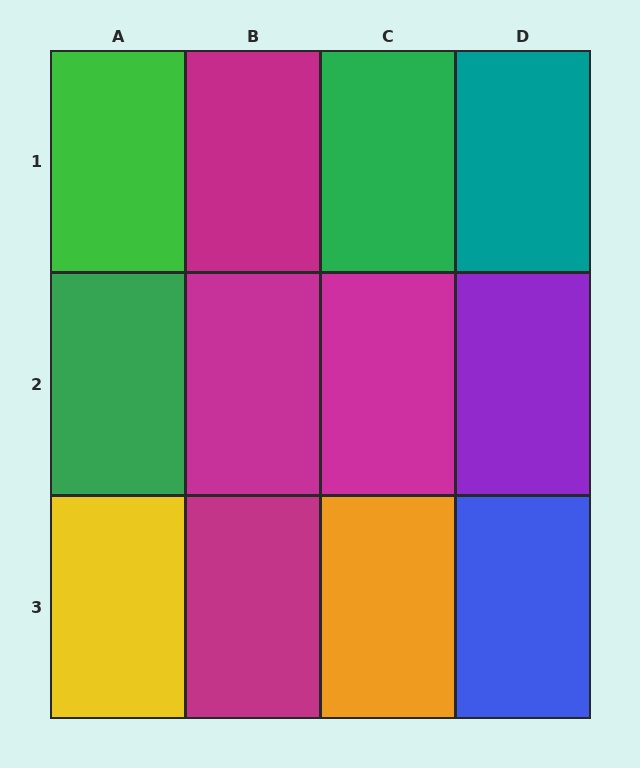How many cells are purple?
1 cell is purple.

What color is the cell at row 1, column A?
Green.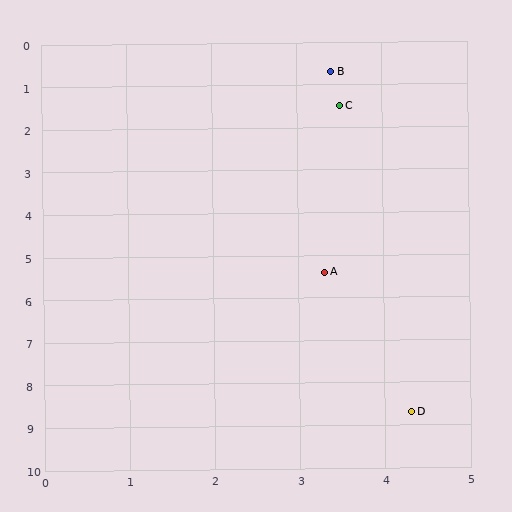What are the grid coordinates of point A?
Point A is at approximately (3.3, 5.4).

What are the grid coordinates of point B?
Point B is at approximately (3.4, 0.7).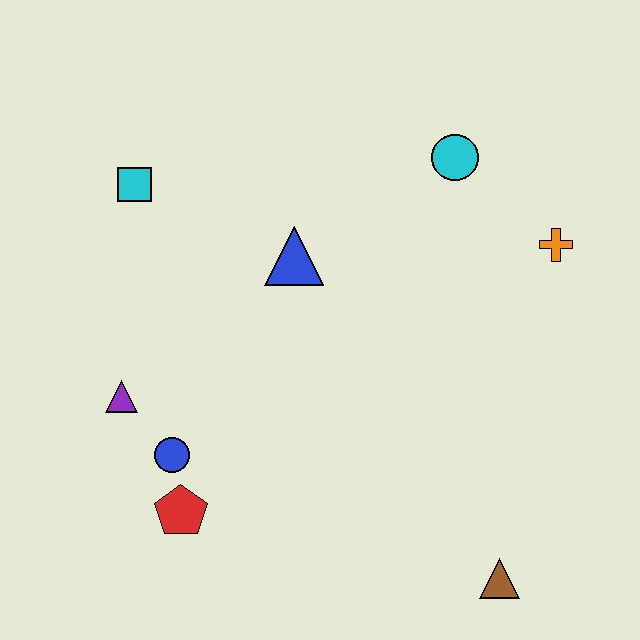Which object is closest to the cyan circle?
The orange cross is closest to the cyan circle.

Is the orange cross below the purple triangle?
No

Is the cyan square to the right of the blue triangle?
No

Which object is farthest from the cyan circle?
The red pentagon is farthest from the cyan circle.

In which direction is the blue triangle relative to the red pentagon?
The blue triangle is above the red pentagon.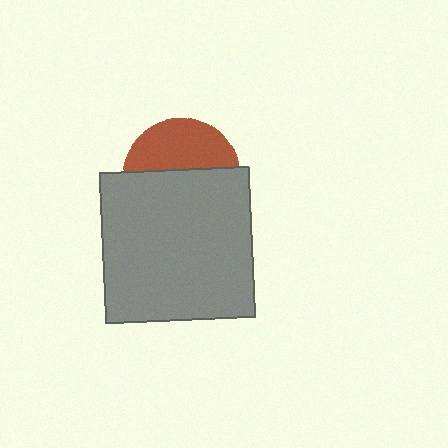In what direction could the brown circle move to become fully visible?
The brown circle could move up. That would shift it out from behind the gray square entirely.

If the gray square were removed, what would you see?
You would see the complete brown circle.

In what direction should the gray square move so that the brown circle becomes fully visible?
The gray square should move down. That is the shortest direction to clear the overlap and leave the brown circle fully visible.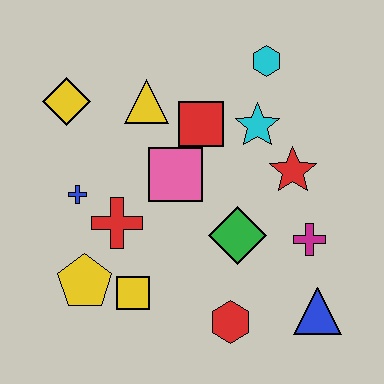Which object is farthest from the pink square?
The blue triangle is farthest from the pink square.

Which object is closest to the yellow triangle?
The red square is closest to the yellow triangle.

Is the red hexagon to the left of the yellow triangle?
No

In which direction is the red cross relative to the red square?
The red cross is below the red square.